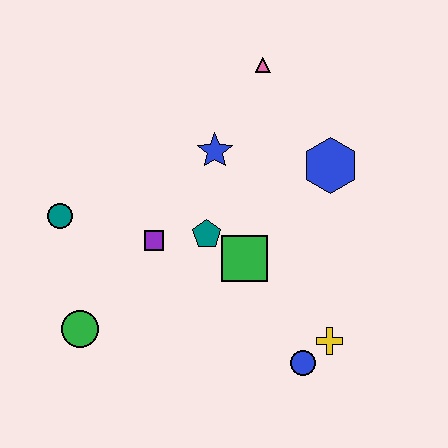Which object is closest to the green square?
The teal pentagon is closest to the green square.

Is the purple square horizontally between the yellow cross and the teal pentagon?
No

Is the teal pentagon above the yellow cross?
Yes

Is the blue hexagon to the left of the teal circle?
No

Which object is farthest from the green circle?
The pink triangle is farthest from the green circle.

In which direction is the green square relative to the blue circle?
The green square is above the blue circle.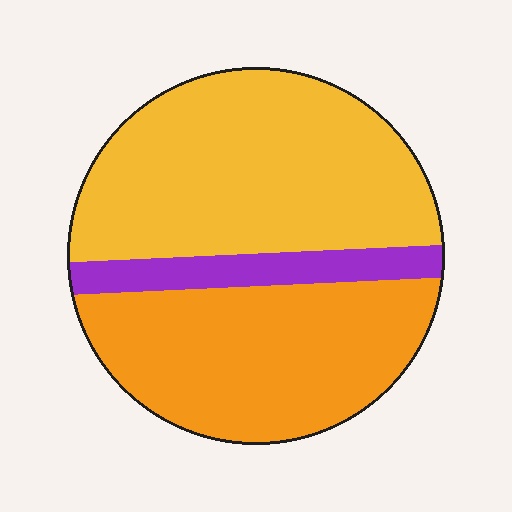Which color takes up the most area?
Yellow, at roughly 50%.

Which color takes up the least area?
Purple, at roughly 10%.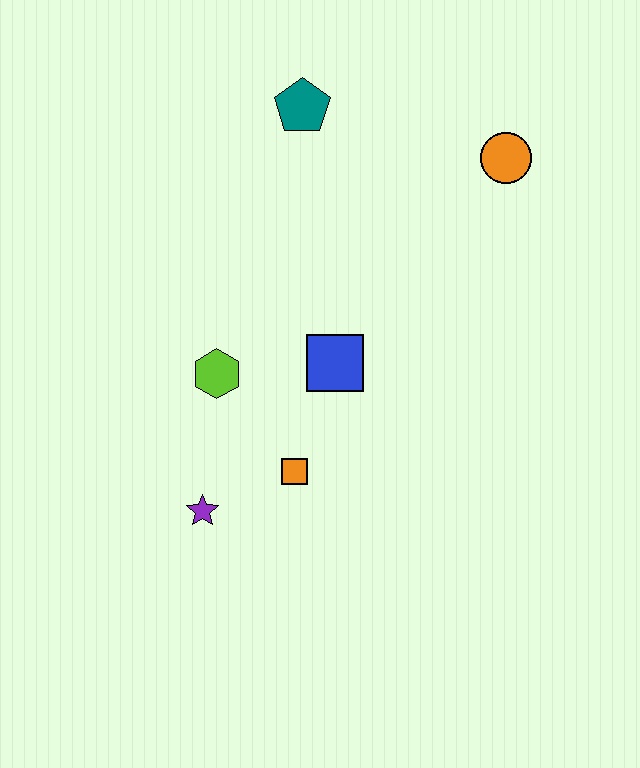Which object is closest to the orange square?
The purple star is closest to the orange square.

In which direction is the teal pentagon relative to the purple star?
The teal pentagon is above the purple star.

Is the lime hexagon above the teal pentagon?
No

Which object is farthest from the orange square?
The orange circle is farthest from the orange square.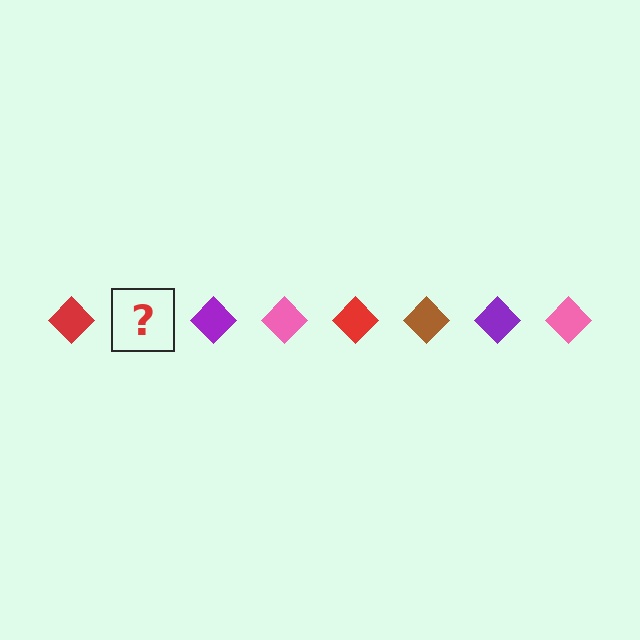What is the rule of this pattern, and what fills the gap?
The rule is that the pattern cycles through red, brown, purple, pink diamonds. The gap should be filled with a brown diamond.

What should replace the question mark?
The question mark should be replaced with a brown diamond.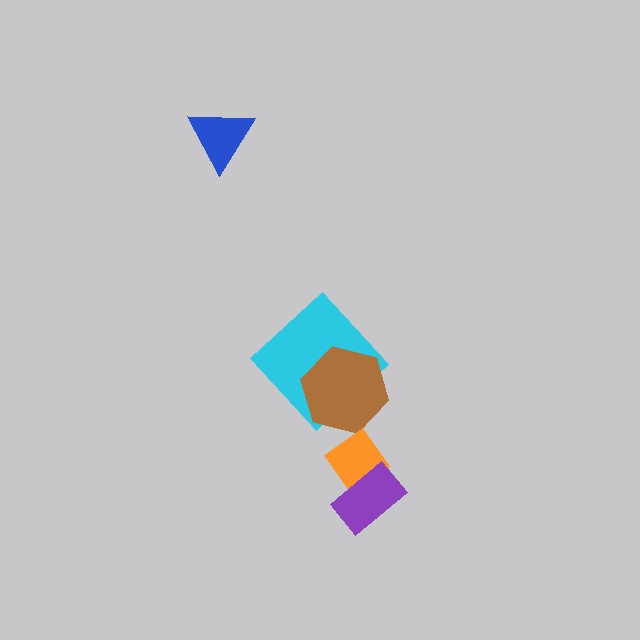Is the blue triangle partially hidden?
No, no other shape covers it.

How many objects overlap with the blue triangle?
0 objects overlap with the blue triangle.